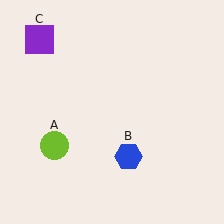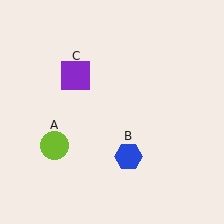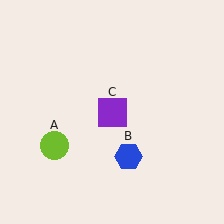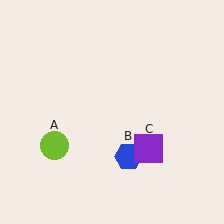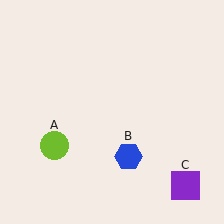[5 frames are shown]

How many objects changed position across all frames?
1 object changed position: purple square (object C).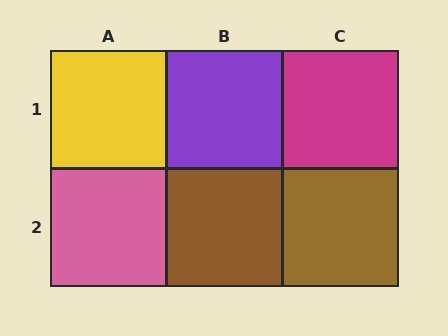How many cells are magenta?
1 cell is magenta.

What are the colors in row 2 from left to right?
Pink, brown, brown.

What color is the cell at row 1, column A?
Yellow.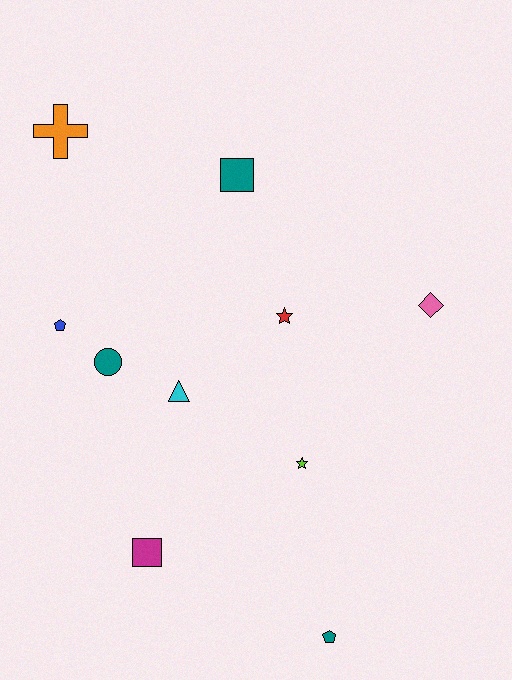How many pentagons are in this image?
There are 2 pentagons.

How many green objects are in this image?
There are no green objects.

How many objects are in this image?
There are 10 objects.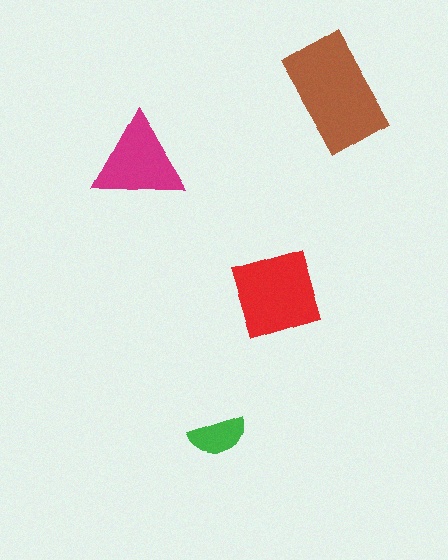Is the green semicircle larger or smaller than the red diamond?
Smaller.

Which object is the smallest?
The green semicircle.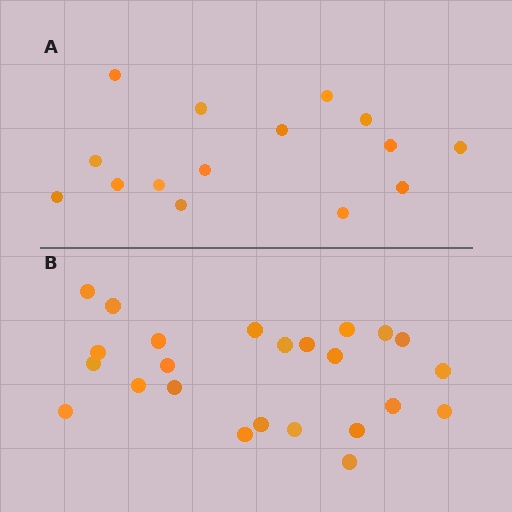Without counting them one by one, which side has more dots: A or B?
Region B (the bottom region) has more dots.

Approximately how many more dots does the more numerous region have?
Region B has roughly 8 or so more dots than region A.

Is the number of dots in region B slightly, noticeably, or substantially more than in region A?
Region B has substantially more. The ratio is roughly 1.6 to 1.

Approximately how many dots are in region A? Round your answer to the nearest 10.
About 20 dots. (The exact count is 15, which rounds to 20.)